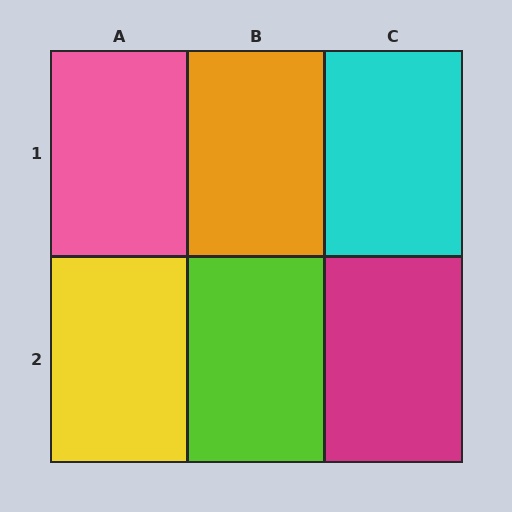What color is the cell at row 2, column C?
Magenta.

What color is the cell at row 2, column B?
Lime.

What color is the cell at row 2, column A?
Yellow.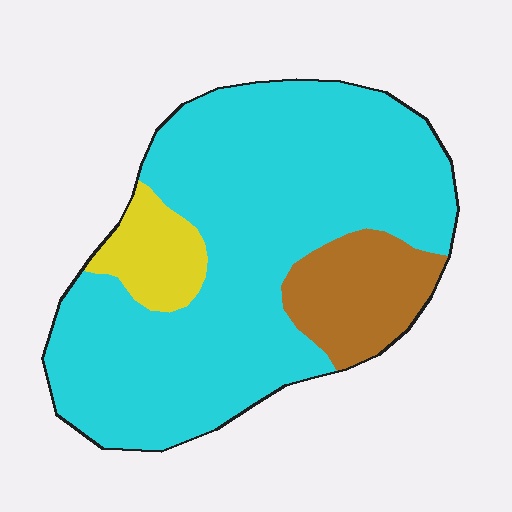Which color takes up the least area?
Yellow, at roughly 10%.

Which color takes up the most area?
Cyan, at roughly 75%.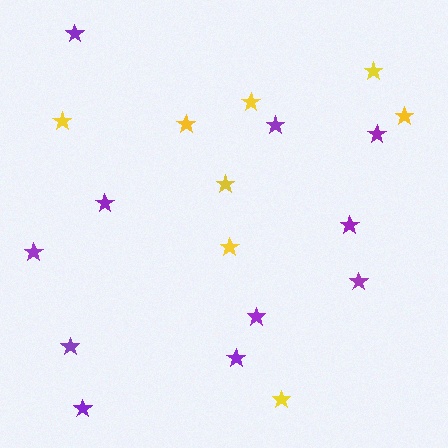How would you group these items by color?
There are 2 groups: one group of yellow stars (8) and one group of purple stars (11).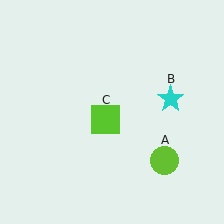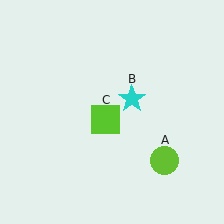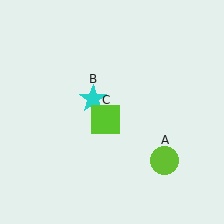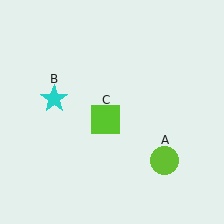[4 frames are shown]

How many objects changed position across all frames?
1 object changed position: cyan star (object B).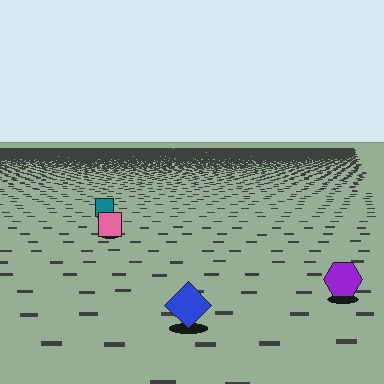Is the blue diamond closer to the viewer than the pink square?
Yes. The blue diamond is closer — you can tell from the texture gradient: the ground texture is coarser near it.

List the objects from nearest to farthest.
From nearest to farthest: the blue diamond, the purple hexagon, the pink square, the teal square.